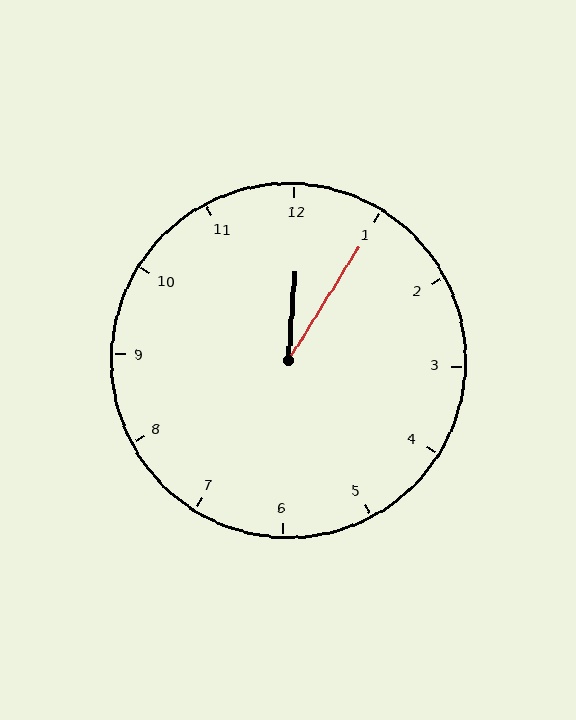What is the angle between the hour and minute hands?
Approximately 28 degrees.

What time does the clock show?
12:05.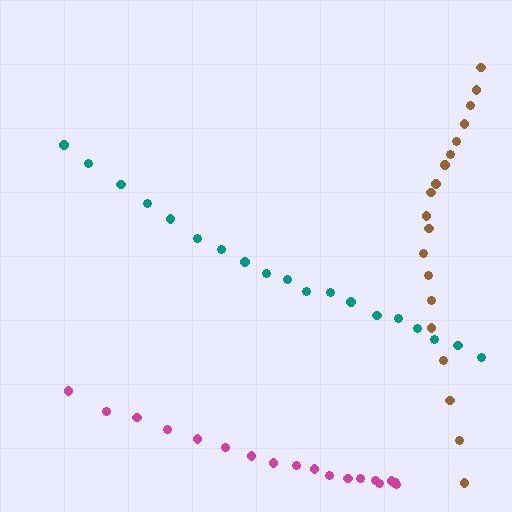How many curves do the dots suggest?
There are 3 distinct paths.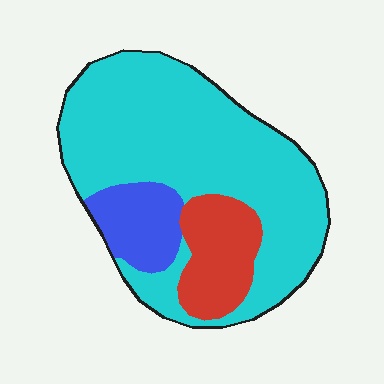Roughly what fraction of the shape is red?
Red covers 16% of the shape.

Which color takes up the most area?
Cyan, at roughly 70%.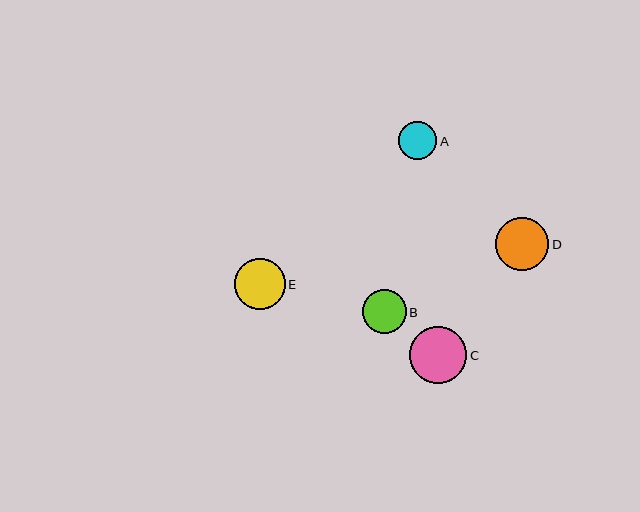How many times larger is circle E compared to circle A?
Circle E is approximately 1.3 times the size of circle A.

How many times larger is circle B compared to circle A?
Circle B is approximately 1.2 times the size of circle A.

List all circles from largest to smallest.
From largest to smallest: C, D, E, B, A.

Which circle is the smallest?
Circle A is the smallest with a size of approximately 38 pixels.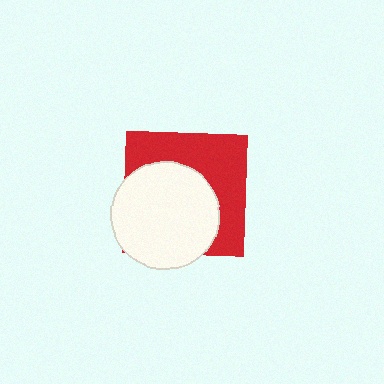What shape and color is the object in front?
The object in front is a white circle.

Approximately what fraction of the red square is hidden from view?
Roughly 54% of the red square is hidden behind the white circle.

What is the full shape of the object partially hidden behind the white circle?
The partially hidden object is a red square.